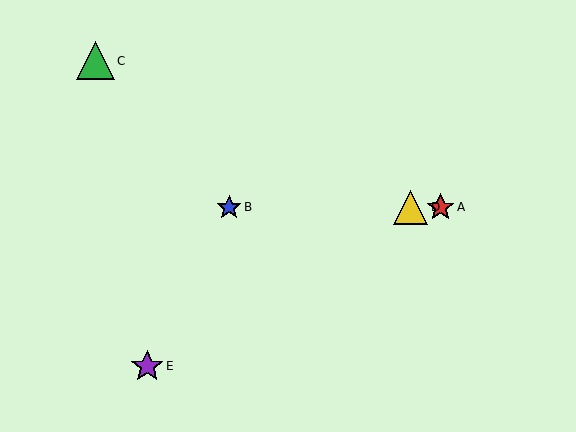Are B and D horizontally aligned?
Yes, both are at y≈208.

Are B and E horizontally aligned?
No, B is at y≈208 and E is at y≈366.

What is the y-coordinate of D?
Object D is at y≈208.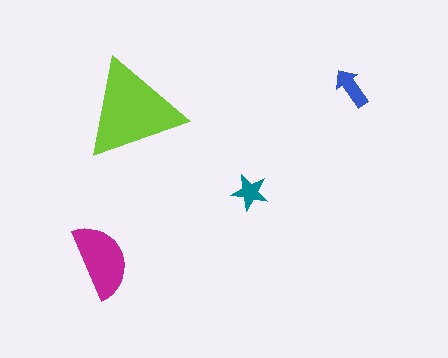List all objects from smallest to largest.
The teal star, the blue arrow, the magenta semicircle, the lime triangle.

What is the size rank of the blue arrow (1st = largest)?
3rd.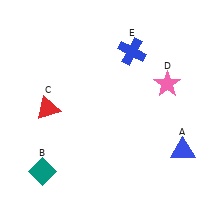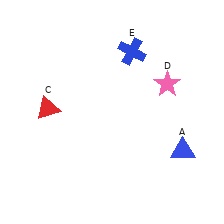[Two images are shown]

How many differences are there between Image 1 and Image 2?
There is 1 difference between the two images.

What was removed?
The teal diamond (B) was removed in Image 2.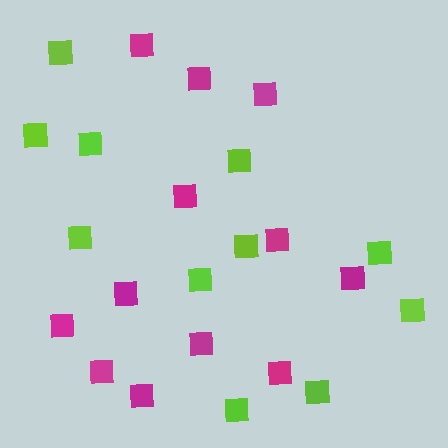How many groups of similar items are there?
There are 2 groups: one group of lime squares (11) and one group of magenta squares (12).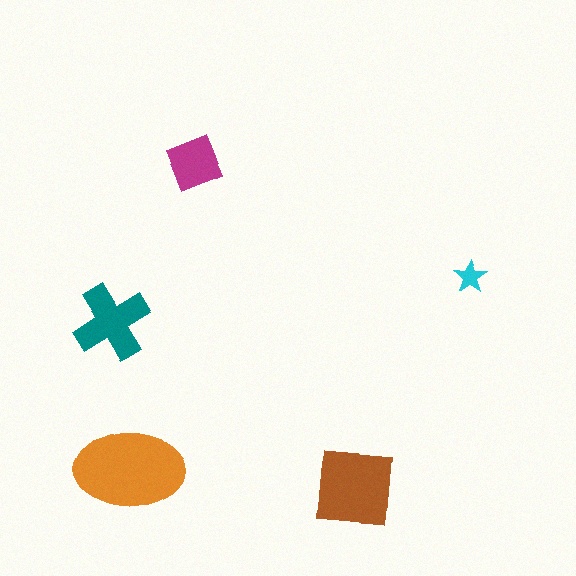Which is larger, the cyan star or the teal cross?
The teal cross.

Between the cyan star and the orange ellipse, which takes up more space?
The orange ellipse.